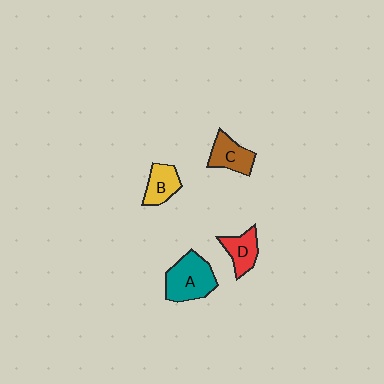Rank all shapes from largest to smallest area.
From largest to smallest: A (teal), C (brown), D (red), B (yellow).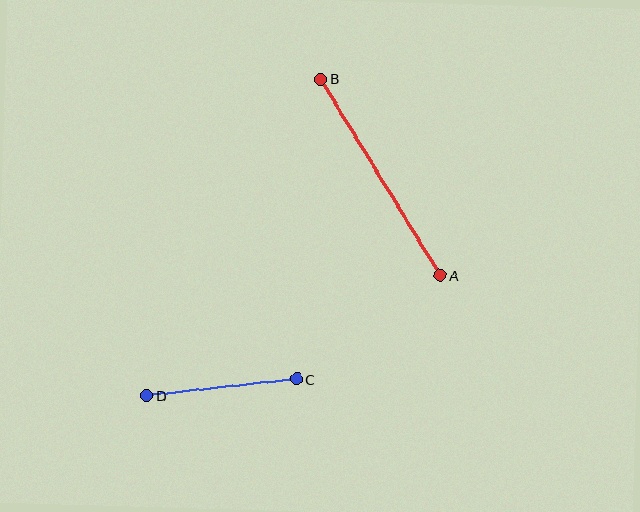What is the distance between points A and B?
The distance is approximately 230 pixels.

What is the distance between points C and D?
The distance is approximately 151 pixels.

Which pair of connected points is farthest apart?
Points A and B are farthest apart.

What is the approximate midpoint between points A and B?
The midpoint is at approximately (381, 177) pixels.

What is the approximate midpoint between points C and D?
The midpoint is at approximately (222, 387) pixels.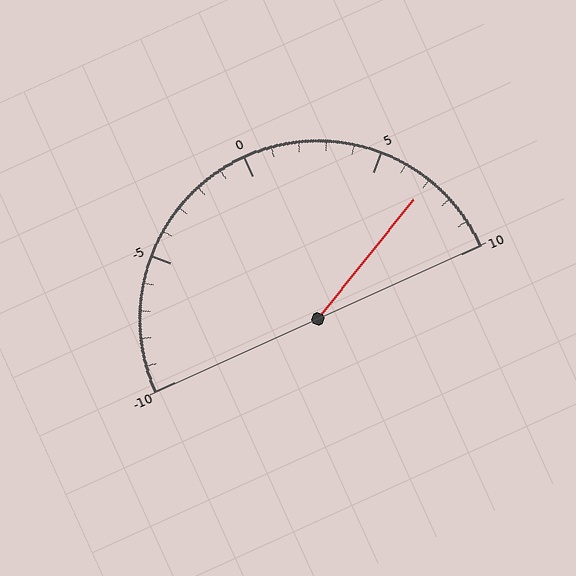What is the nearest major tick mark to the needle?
The nearest major tick mark is 5.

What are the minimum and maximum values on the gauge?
The gauge ranges from -10 to 10.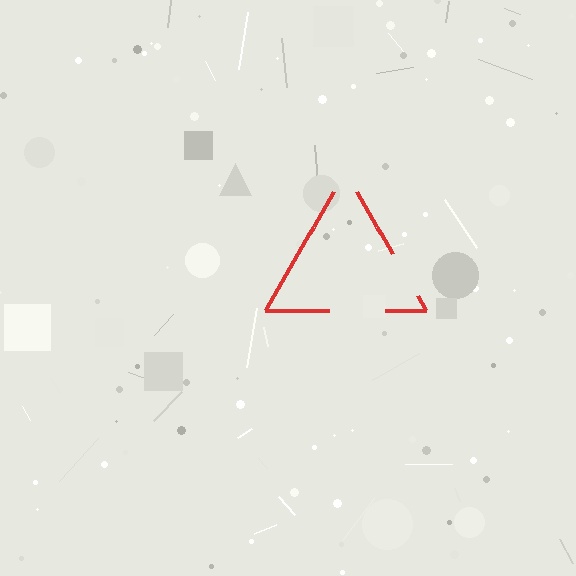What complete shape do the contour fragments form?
The contour fragments form a triangle.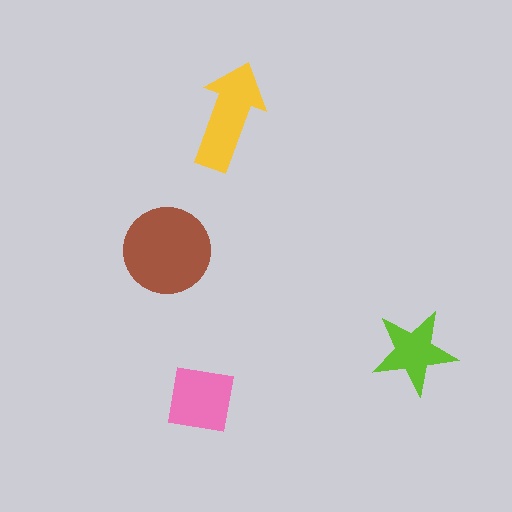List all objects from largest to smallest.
The brown circle, the yellow arrow, the pink square, the lime star.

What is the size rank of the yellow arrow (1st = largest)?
2nd.